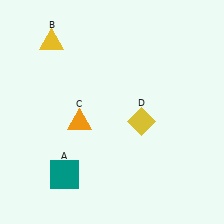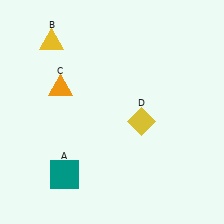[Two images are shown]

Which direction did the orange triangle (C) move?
The orange triangle (C) moved up.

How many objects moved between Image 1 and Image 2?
1 object moved between the two images.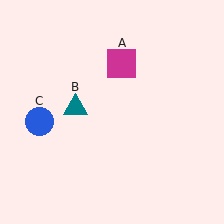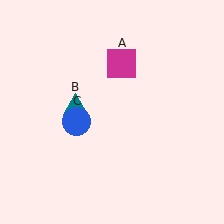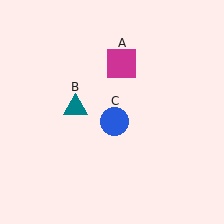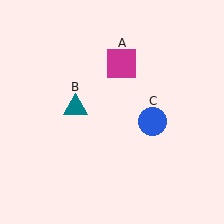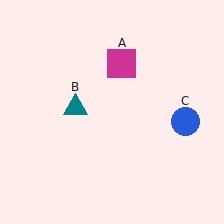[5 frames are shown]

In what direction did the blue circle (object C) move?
The blue circle (object C) moved right.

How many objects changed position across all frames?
1 object changed position: blue circle (object C).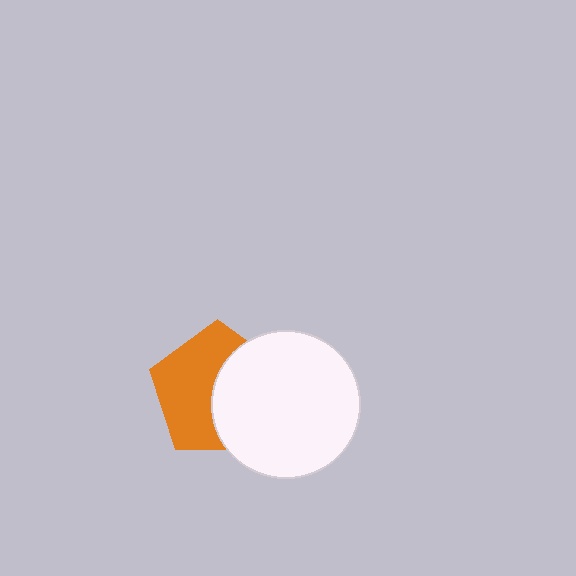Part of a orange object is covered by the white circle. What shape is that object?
It is a pentagon.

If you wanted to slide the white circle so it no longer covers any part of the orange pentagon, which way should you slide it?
Slide it right — that is the most direct way to separate the two shapes.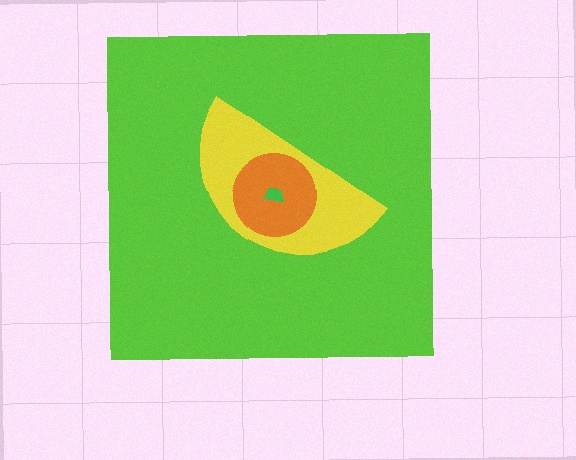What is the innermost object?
The green trapezoid.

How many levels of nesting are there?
4.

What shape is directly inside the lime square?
The yellow semicircle.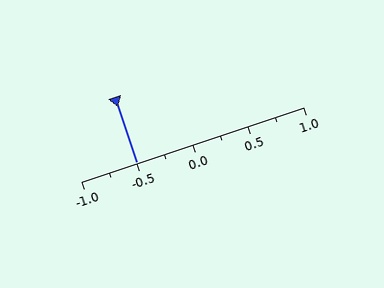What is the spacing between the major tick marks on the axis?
The major ticks are spaced 0.5 apart.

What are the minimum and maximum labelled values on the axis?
The axis runs from -1.0 to 1.0.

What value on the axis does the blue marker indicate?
The marker indicates approximately -0.5.